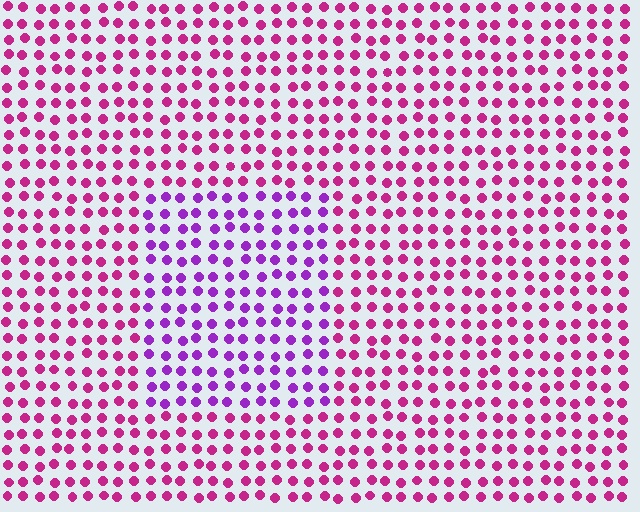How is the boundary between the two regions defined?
The boundary is defined purely by a slight shift in hue (about 38 degrees). Spacing, size, and orientation are identical on both sides.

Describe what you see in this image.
The image is filled with small magenta elements in a uniform arrangement. A rectangle-shaped region is visible where the elements are tinted to a slightly different hue, forming a subtle color boundary.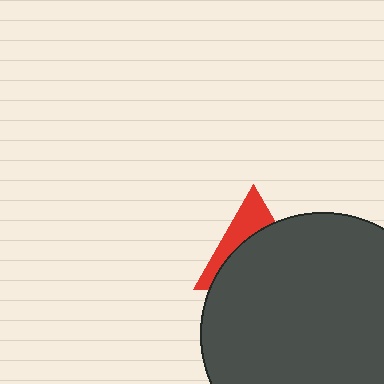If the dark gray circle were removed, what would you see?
You would see the complete red triangle.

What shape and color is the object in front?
The object in front is a dark gray circle.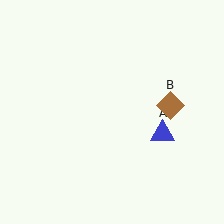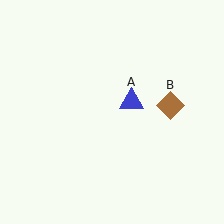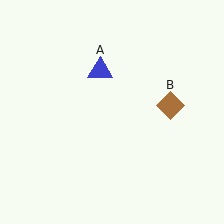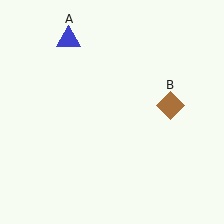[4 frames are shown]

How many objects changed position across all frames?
1 object changed position: blue triangle (object A).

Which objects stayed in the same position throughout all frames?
Brown diamond (object B) remained stationary.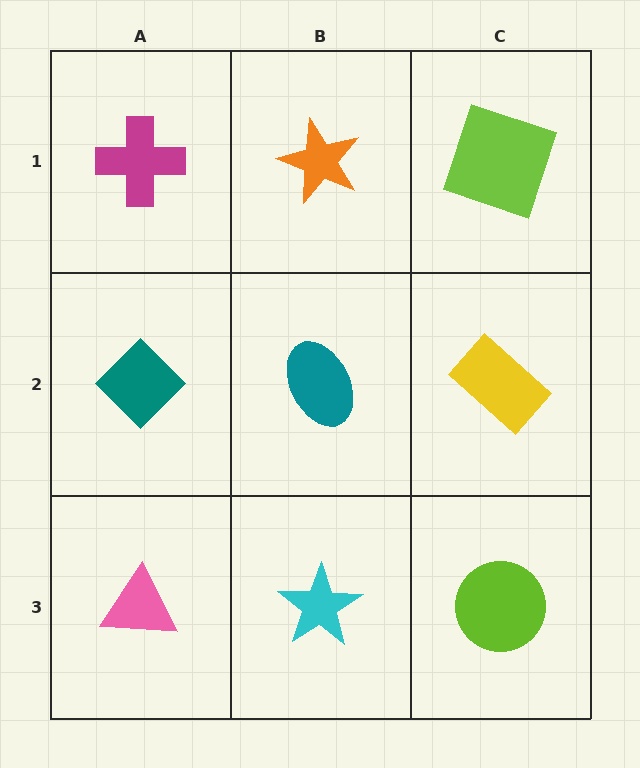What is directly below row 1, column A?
A teal diamond.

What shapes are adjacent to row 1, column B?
A teal ellipse (row 2, column B), a magenta cross (row 1, column A), a lime square (row 1, column C).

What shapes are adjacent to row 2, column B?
An orange star (row 1, column B), a cyan star (row 3, column B), a teal diamond (row 2, column A), a yellow rectangle (row 2, column C).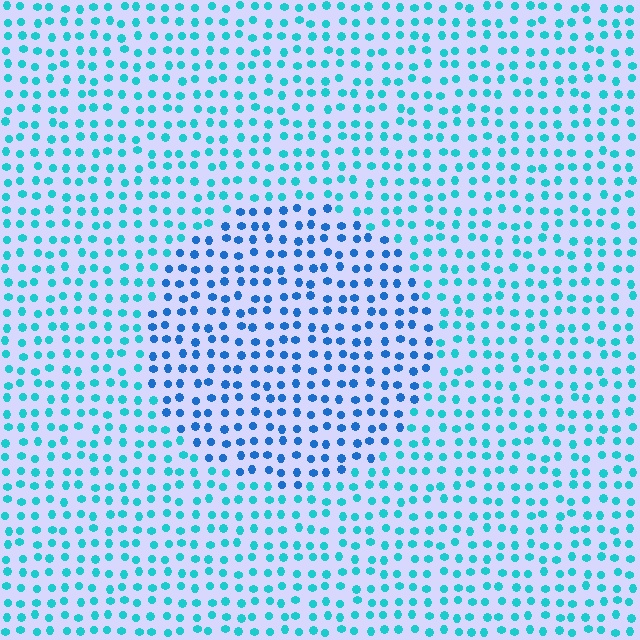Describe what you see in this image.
The image is filled with small cyan elements in a uniform arrangement. A circle-shaped region is visible where the elements are tinted to a slightly different hue, forming a subtle color boundary.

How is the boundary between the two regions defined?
The boundary is defined purely by a slight shift in hue (about 32 degrees). Spacing, size, and orientation are identical on both sides.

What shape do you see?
I see a circle.